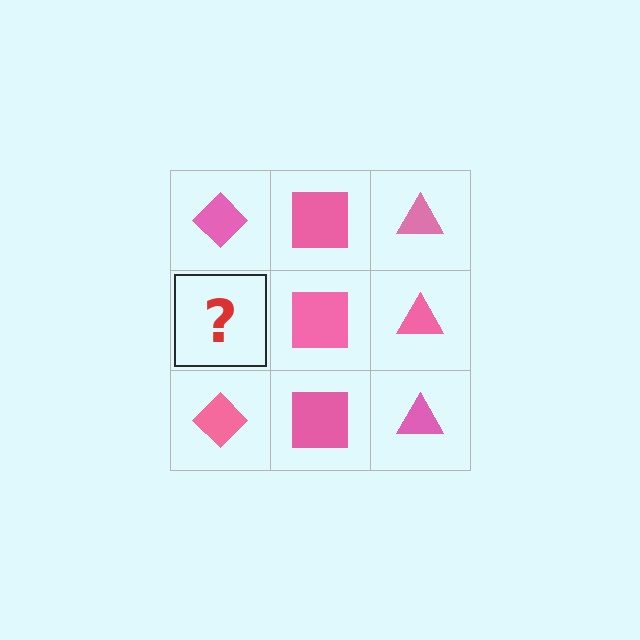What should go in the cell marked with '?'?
The missing cell should contain a pink diamond.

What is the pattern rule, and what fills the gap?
The rule is that each column has a consistent shape. The gap should be filled with a pink diamond.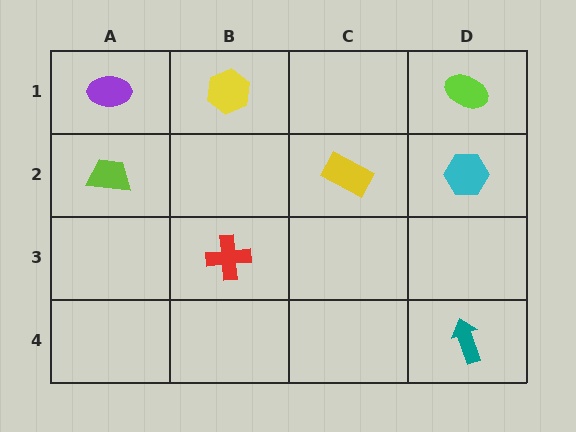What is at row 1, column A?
A purple ellipse.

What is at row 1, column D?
A lime ellipse.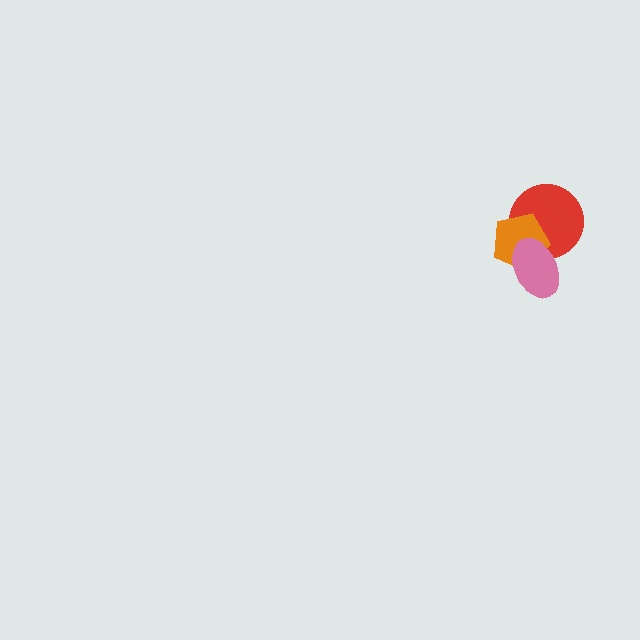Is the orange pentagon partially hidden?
Yes, it is partially covered by another shape.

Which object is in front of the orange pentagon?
The pink ellipse is in front of the orange pentagon.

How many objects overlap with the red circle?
2 objects overlap with the red circle.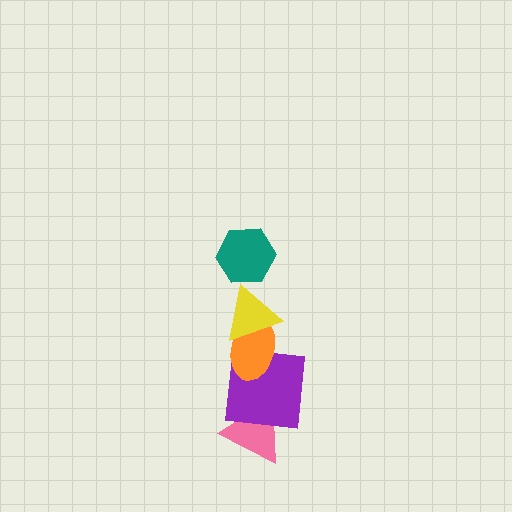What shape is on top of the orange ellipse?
The yellow triangle is on top of the orange ellipse.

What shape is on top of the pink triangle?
The purple square is on top of the pink triangle.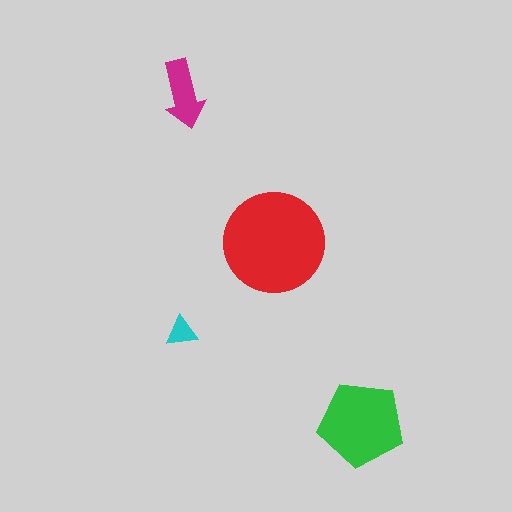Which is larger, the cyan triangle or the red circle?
The red circle.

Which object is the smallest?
The cyan triangle.